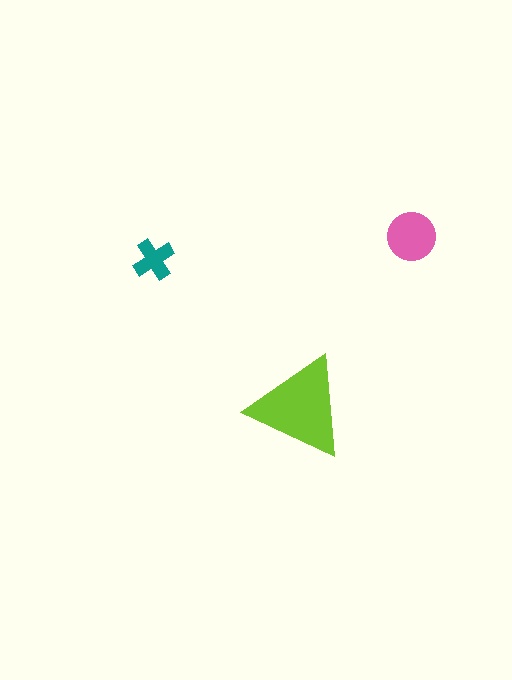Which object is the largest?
The lime triangle.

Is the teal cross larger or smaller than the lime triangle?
Smaller.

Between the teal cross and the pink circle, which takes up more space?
The pink circle.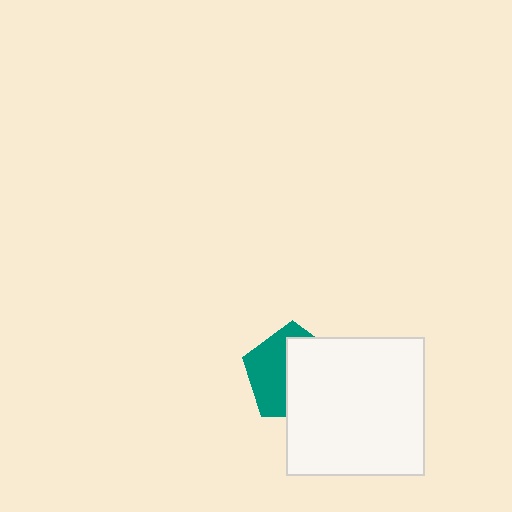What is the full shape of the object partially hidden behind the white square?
The partially hidden object is a teal pentagon.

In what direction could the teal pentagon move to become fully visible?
The teal pentagon could move left. That would shift it out from behind the white square entirely.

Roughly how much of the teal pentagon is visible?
A small part of it is visible (roughly 45%).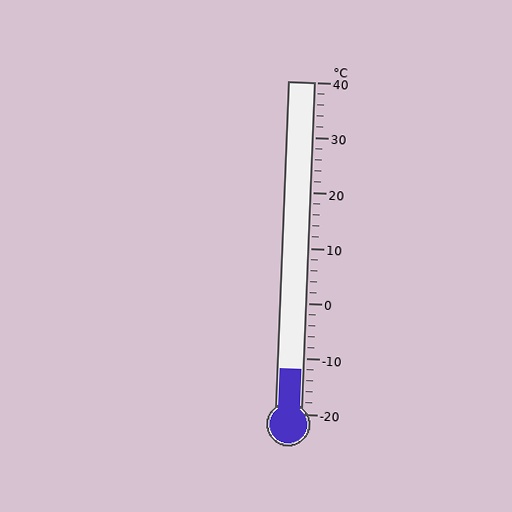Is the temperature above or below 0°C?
The temperature is below 0°C.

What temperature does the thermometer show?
The thermometer shows approximately -12°C.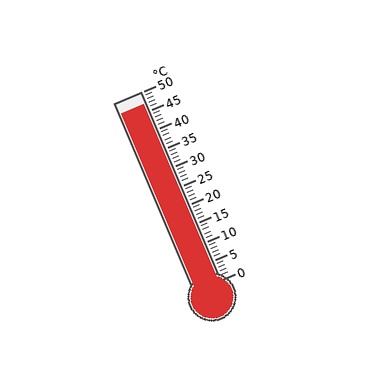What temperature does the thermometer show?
The thermometer shows approximately 47°C.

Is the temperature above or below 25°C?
The temperature is above 25°C.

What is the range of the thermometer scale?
The thermometer scale ranges from 0°C to 50°C.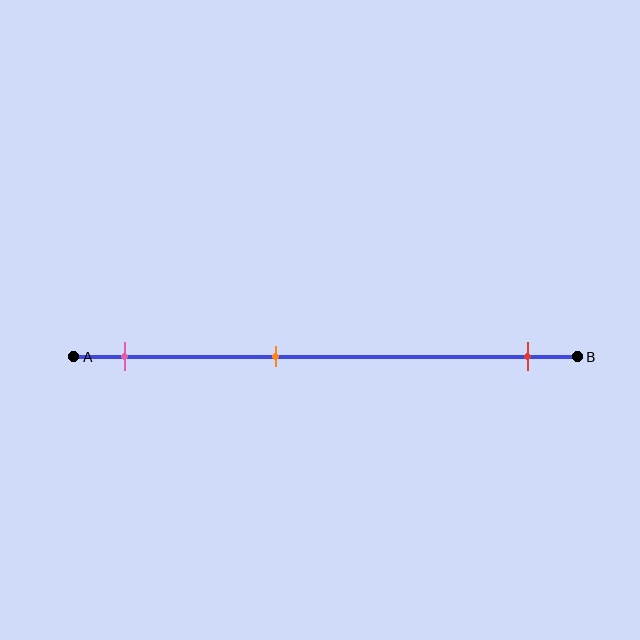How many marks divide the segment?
There are 3 marks dividing the segment.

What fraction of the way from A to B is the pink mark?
The pink mark is approximately 10% (0.1) of the way from A to B.